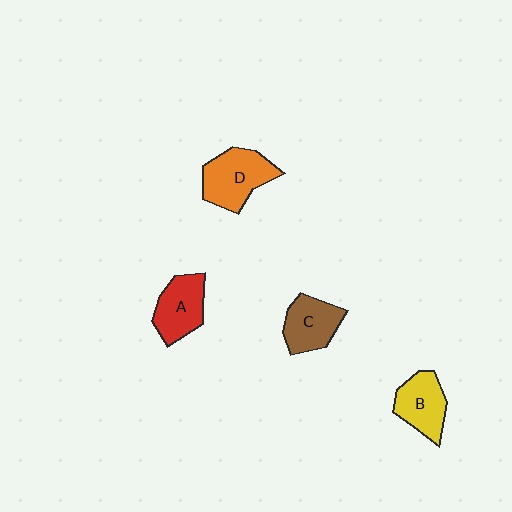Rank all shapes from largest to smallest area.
From largest to smallest: D (orange), A (red), C (brown), B (yellow).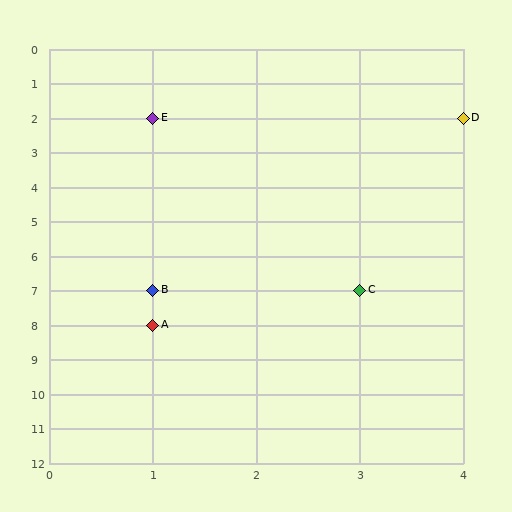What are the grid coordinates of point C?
Point C is at grid coordinates (3, 7).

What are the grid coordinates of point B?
Point B is at grid coordinates (1, 7).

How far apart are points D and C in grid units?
Points D and C are 1 column and 5 rows apart (about 5.1 grid units diagonally).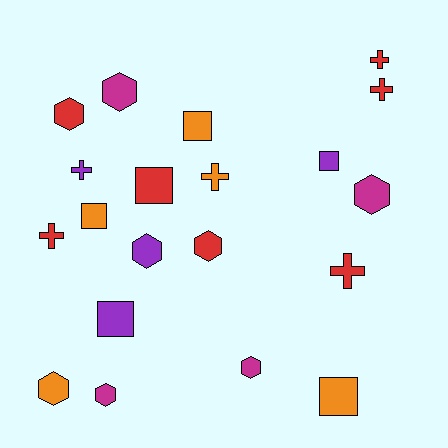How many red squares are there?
There is 1 red square.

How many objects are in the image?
There are 20 objects.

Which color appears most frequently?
Red, with 7 objects.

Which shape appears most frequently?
Hexagon, with 8 objects.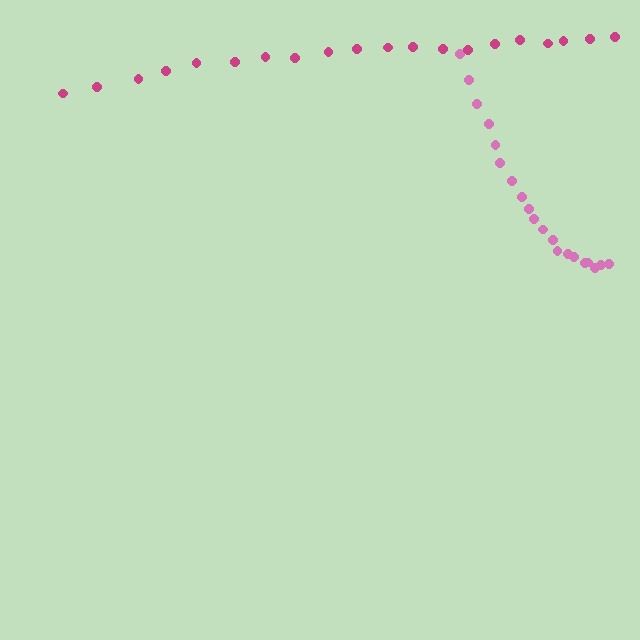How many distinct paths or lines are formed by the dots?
There are 2 distinct paths.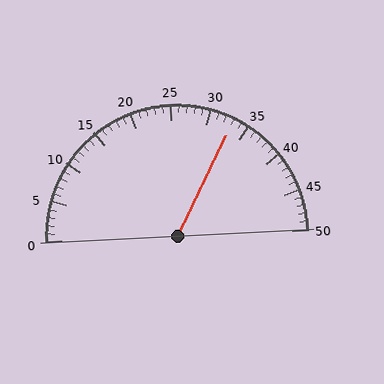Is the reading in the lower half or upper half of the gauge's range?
The reading is in the upper half of the range (0 to 50).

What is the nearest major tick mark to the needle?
The nearest major tick mark is 35.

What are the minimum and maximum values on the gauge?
The gauge ranges from 0 to 50.